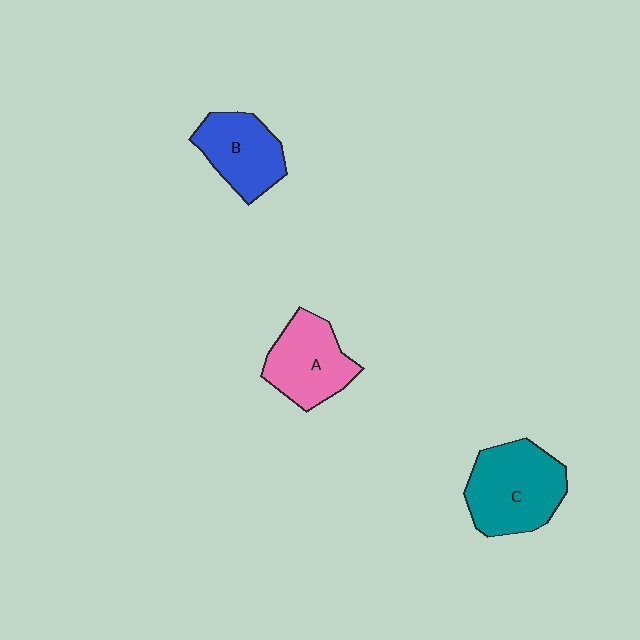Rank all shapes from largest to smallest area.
From largest to smallest: C (teal), A (pink), B (blue).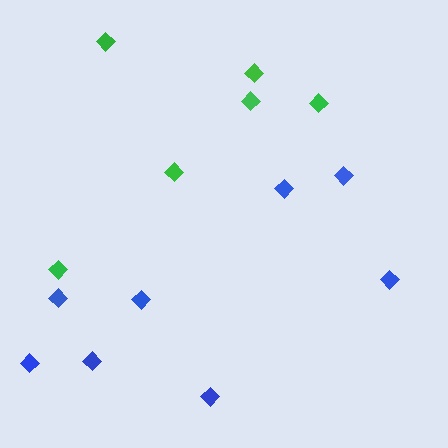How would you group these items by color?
There are 2 groups: one group of green diamonds (6) and one group of blue diamonds (8).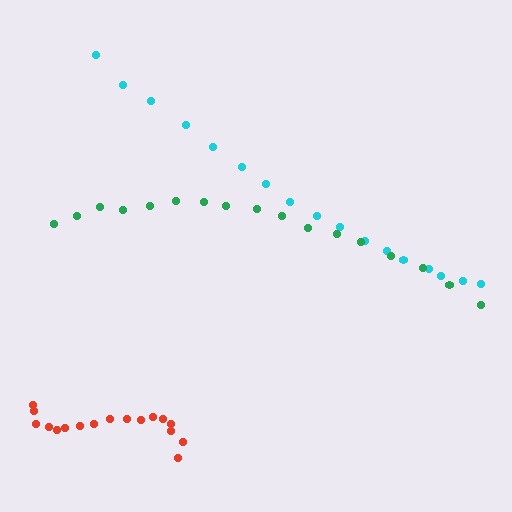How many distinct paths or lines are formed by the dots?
There are 3 distinct paths.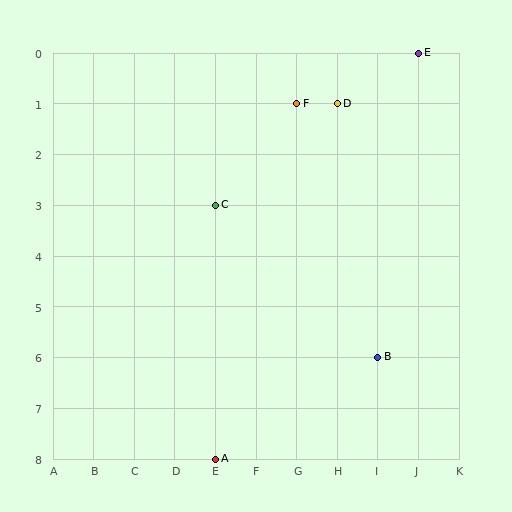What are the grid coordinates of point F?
Point F is at grid coordinates (G, 1).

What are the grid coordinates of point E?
Point E is at grid coordinates (J, 0).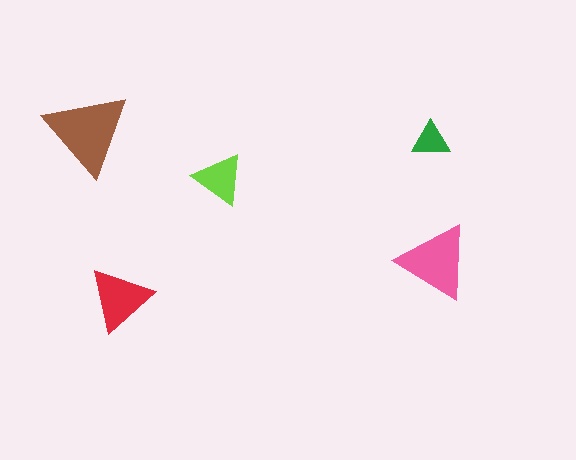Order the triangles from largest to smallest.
the brown one, the pink one, the red one, the lime one, the green one.